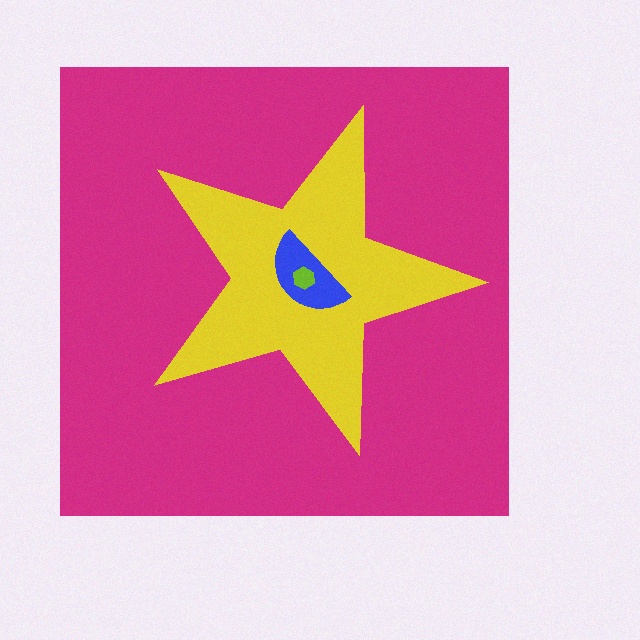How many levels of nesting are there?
4.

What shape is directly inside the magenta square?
The yellow star.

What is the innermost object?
The lime hexagon.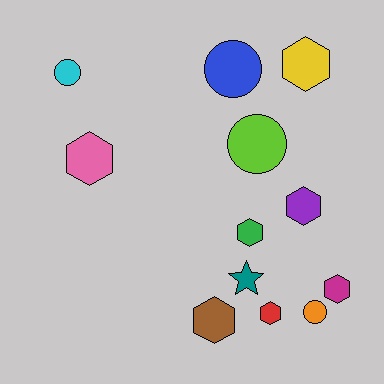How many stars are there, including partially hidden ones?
There is 1 star.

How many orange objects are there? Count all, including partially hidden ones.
There is 1 orange object.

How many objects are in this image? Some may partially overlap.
There are 12 objects.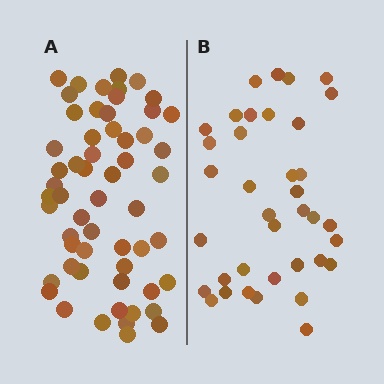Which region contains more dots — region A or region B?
Region A (the left region) has more dots.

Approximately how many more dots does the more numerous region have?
Region A has approximately 20 more dots than region B.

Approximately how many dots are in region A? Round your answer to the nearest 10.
About 60 dots. (The exact count is 57, which rounds to 60.)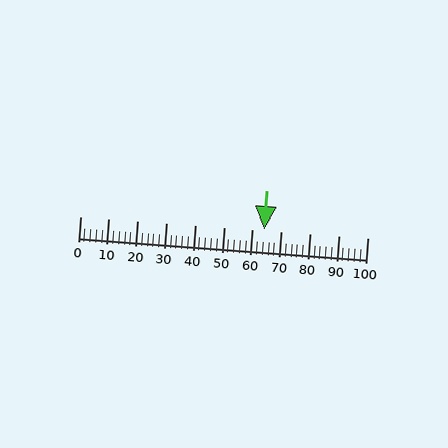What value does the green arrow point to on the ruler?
The green arrow points to approximately 64.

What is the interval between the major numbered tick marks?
The major tick marks are spaced 10 units apart.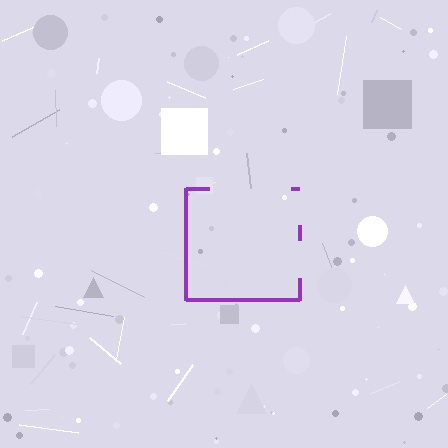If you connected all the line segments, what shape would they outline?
They would outline a square.